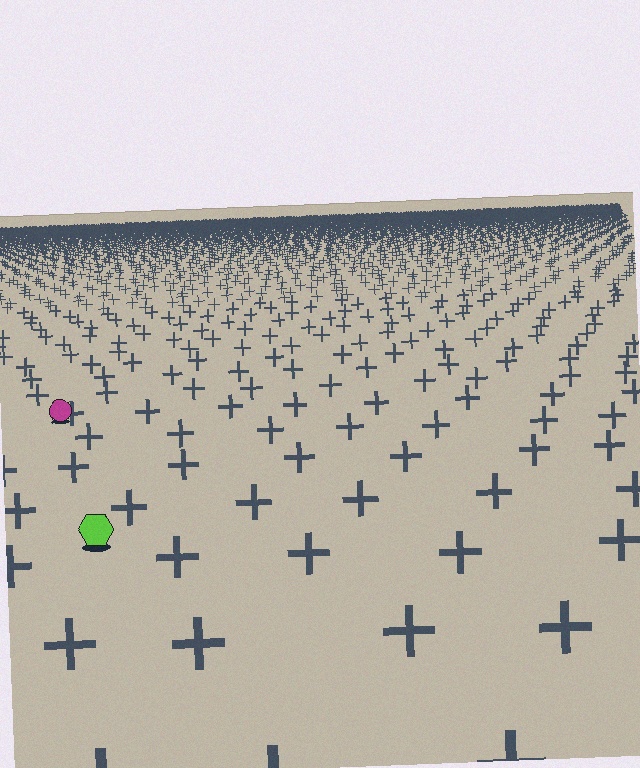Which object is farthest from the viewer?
The magenta circle is farthest from the viewer. It appears smaller and the ground texture around it is denser.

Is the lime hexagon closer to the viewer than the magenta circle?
Yes. The lime hexagon is closer — you can tell from the texture gradient: the ground texture is coarser near it.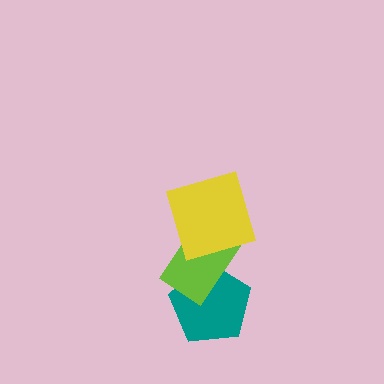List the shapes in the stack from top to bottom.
From top to bottom: the yellow square, the lime rectangle, the teal pentagon.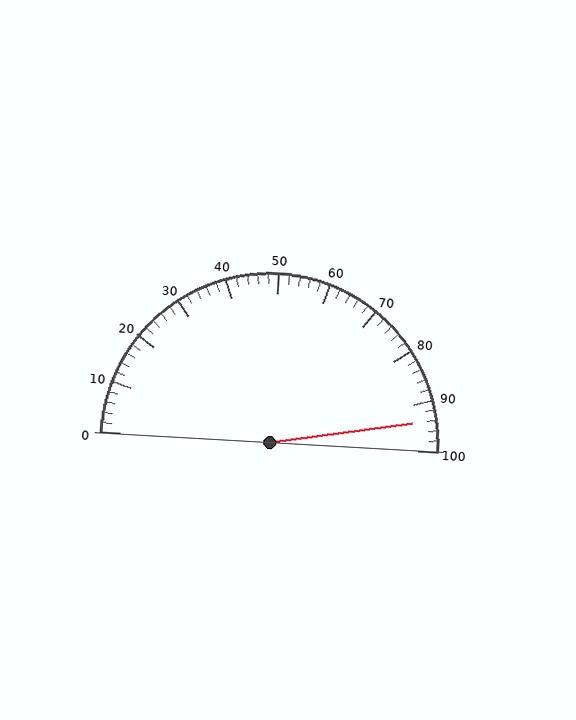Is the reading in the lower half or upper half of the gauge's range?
The reading is in the upper half of the range (0 to 100).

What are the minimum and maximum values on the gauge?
The gauge ranges from 0 to 100.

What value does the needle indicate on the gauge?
The needle indicates approximately 94.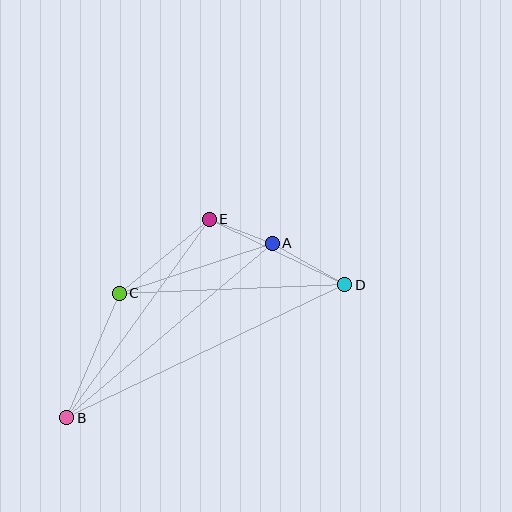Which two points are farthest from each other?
Points B and D are farthest from each other.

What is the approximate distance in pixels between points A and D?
The distance between A and D is approximately 84 pixels.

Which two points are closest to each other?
Points A and E are closest to each other.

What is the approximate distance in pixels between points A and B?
The distance between A and B is approximately 269 pixels.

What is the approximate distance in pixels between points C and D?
The distance between C and D is approximately 226 pixels.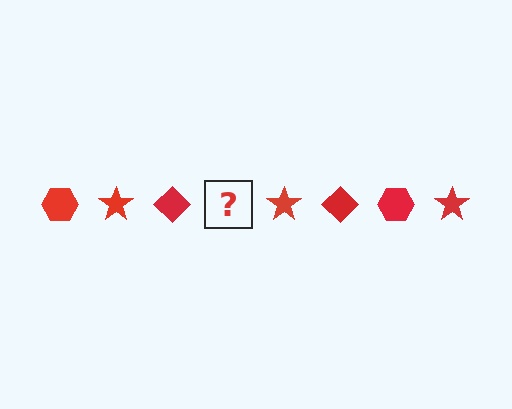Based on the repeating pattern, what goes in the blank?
The blank should be a red hexagon.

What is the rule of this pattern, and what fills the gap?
The rule is that the pattern cycles through hexagon, star, diamond shapes in red. The gap should be filled with a red hexagon.